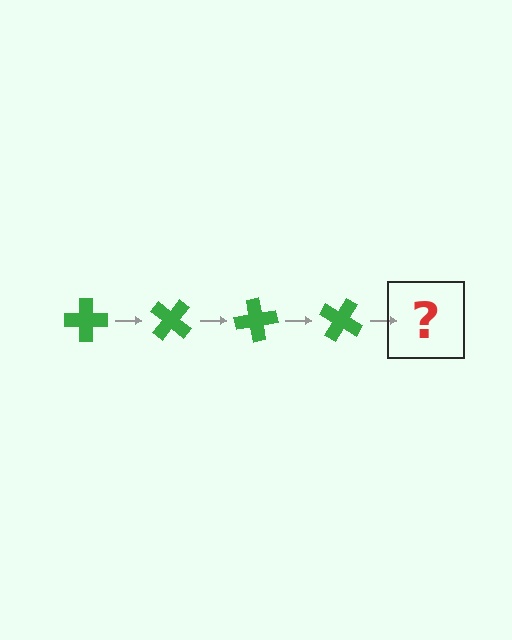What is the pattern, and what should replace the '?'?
The pattern is that the cross rotates 40 degrees each step. The '?' should be a green cross rotated 160 degrees.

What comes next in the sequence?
The next element should be a green cross rotated 160 degrees.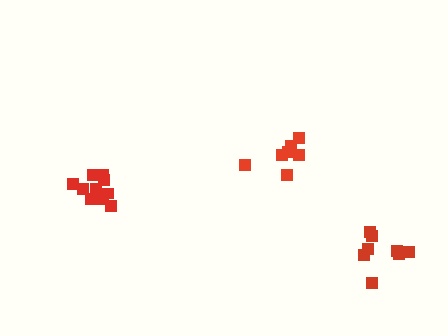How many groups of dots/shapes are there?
There are 3 groups.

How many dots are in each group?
Group 1: 7 dots, Group 2: 12 dots, Group 3: 8 dots (27 total).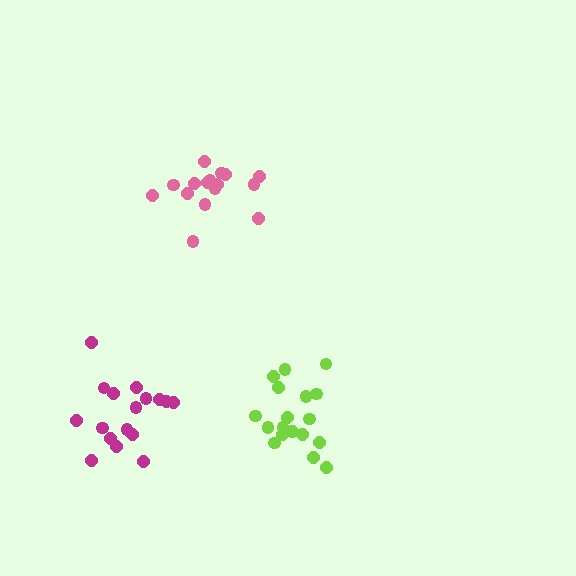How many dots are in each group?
Group 1: 16 dots, Group 2: 18 dots, Group 3: 17 dots (51 total).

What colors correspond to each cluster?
The clusters are colored: pink, lime, magenta.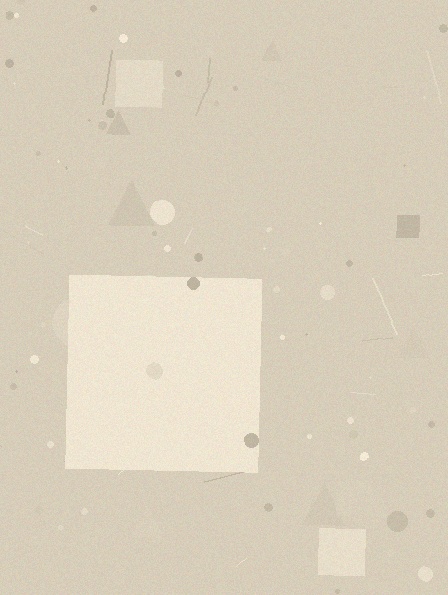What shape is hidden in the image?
A square is hidden in the image.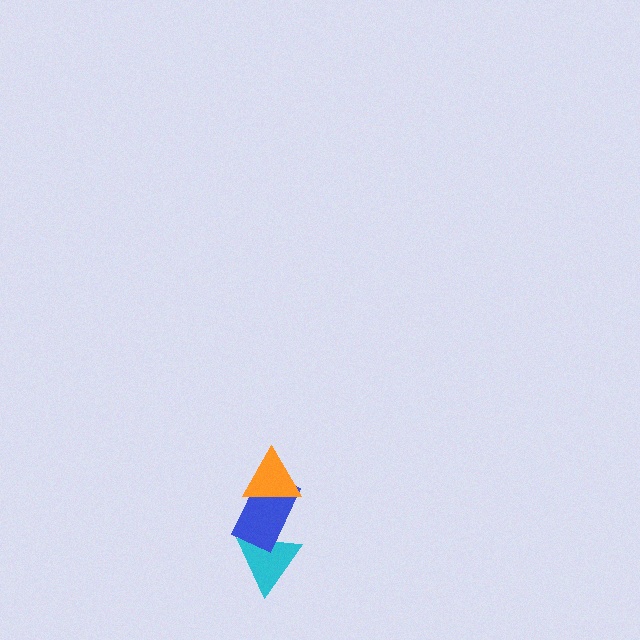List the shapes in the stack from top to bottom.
From top to bottom: the orange triangle, the blue rectangle, the cyan triangle.